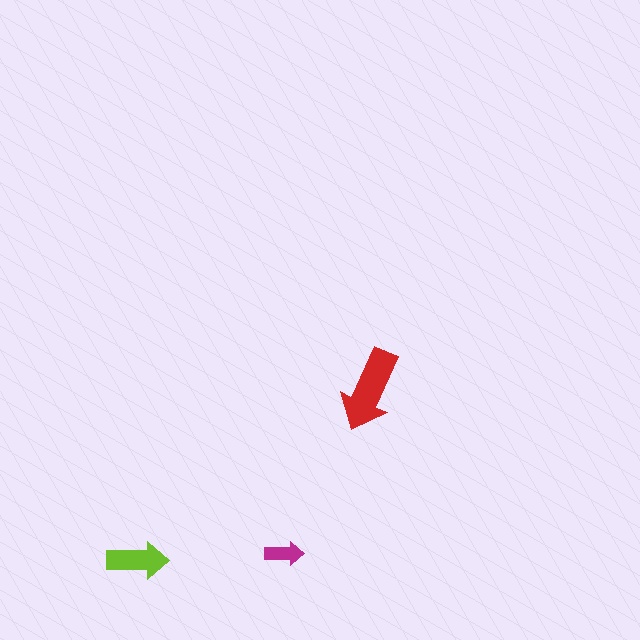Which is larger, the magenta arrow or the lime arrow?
The lime one.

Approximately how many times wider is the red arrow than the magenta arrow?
About 2 times wider.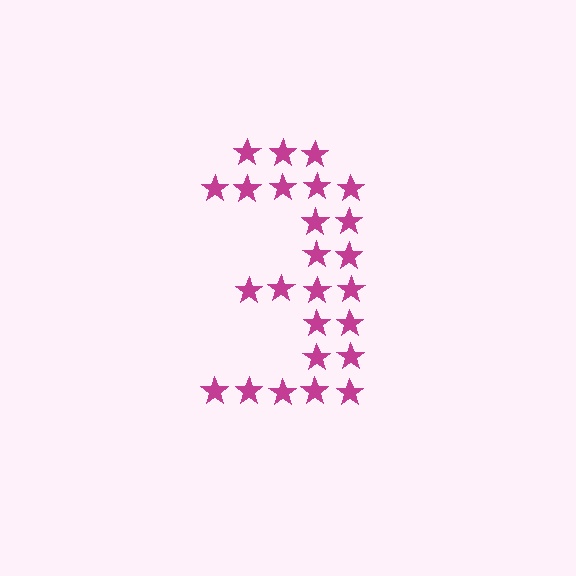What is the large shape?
The large shape is the digit 3.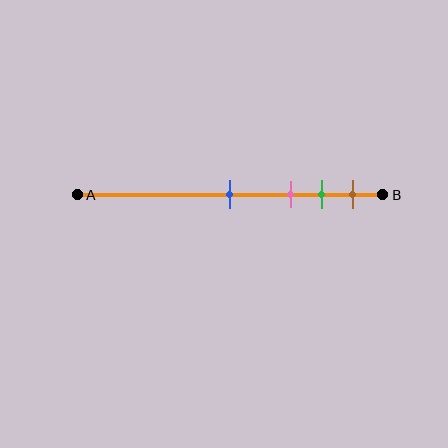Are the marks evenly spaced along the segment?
No, the marks are not evenly spaced.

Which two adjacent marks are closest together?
The green and brown marks are the closest adjacent pair.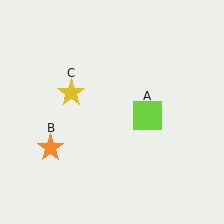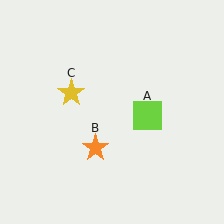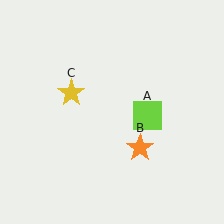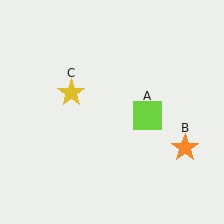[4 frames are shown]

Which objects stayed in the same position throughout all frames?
Lime square (object A) and yellow star (object C) remained stationary.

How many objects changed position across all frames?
1 object changed position: orange star (object B).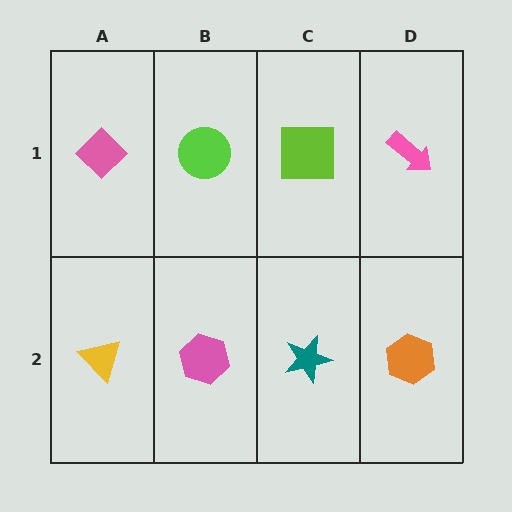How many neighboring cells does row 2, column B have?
3.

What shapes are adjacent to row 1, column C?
A teal star (row 2, column C), a lime circle (row 1, column B), a pink arrow (row 1, column D).